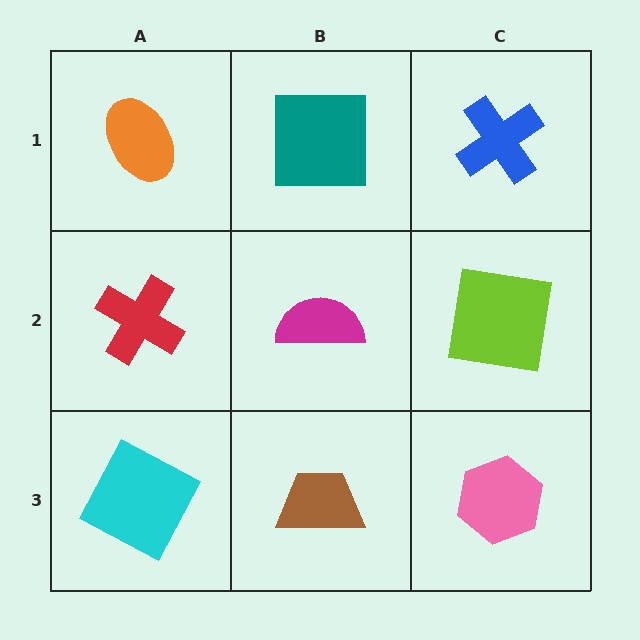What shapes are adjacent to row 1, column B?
A magenta semicircle (row 2, column B), an orange ellipse (row 1, column A), a blue cross (row 1, column C).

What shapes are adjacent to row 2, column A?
An orange ellipse (row 1, column A), a cyan square (row 3, column A), a magenta semicircle (row 2, column B).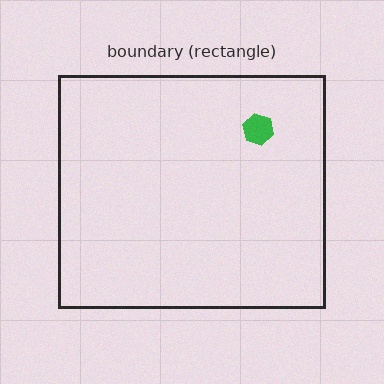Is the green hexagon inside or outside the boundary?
Inside.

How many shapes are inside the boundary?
1 inside, 0 outside.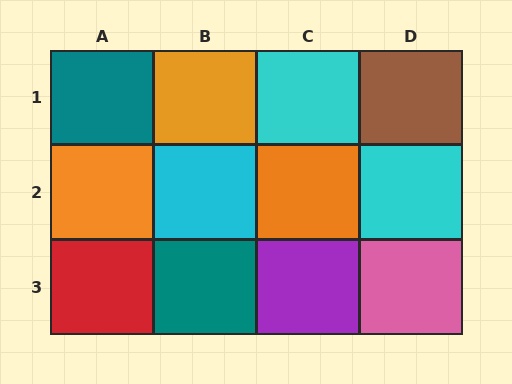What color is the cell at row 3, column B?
Teal.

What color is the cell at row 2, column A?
Orange.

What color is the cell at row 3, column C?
Purple.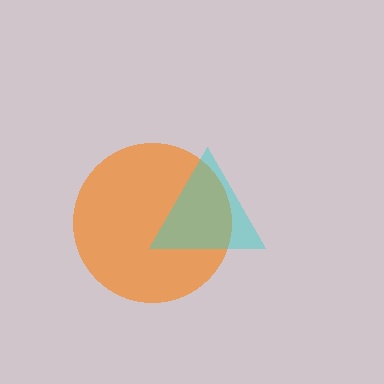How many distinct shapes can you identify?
There are 2 distinct shapes: an orange circle, a cyan triangle.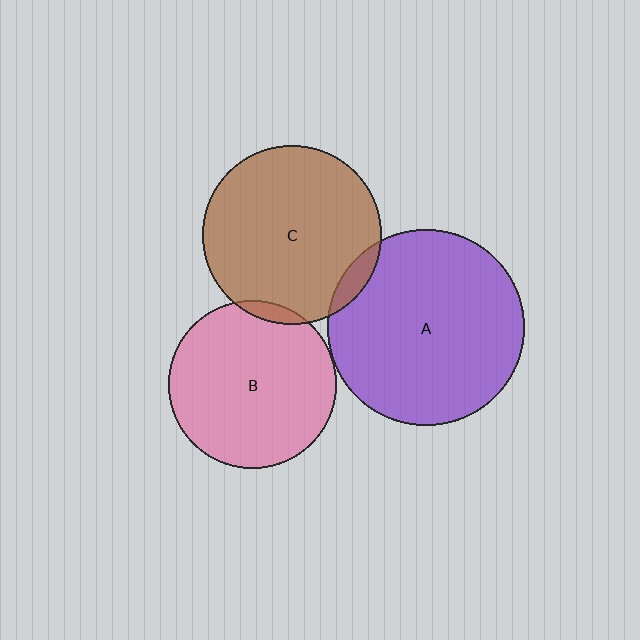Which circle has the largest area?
Circle A (purple).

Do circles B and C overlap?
Yes.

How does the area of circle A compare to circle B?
Approximately 1.4 times.